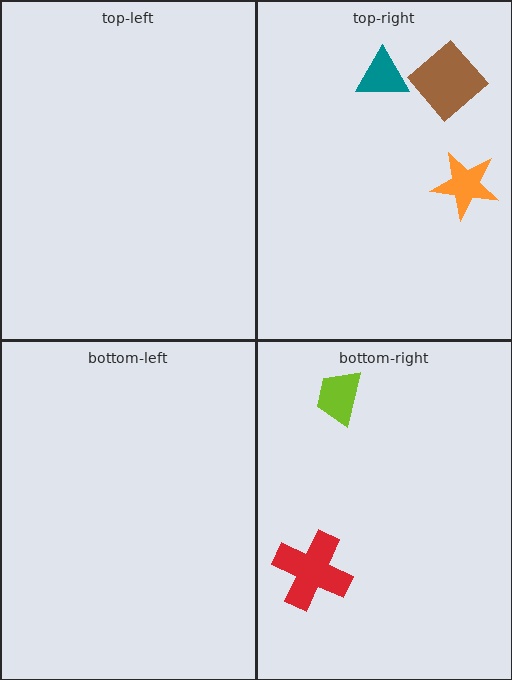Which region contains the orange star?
The top-right region.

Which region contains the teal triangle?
The top-right region.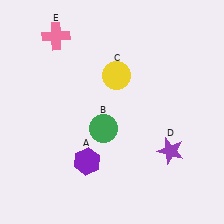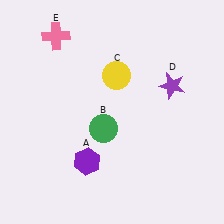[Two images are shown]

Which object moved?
The purple star (D) moved up.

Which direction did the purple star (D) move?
The purple star (D) moved up.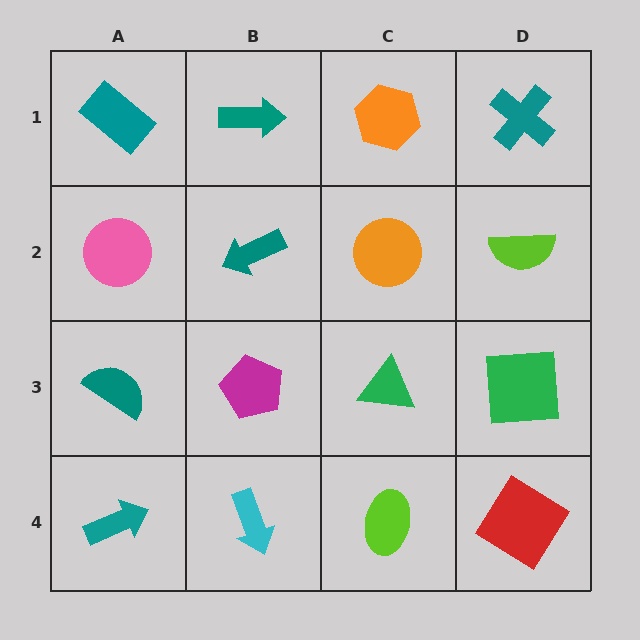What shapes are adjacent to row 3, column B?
A teal arrow (row 2, column B), a cyan arrow (row 4, column B), a teal semicircle (row 3, column A), a green triangle (row 3, column C).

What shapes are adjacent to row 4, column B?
A magenta pentagon (row 3, column B), a teal arrow (row 4, column A), a lime ellipse (row 4, column C).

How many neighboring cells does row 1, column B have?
3.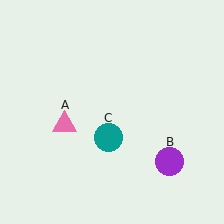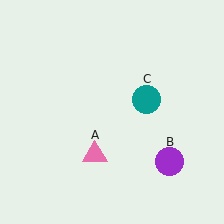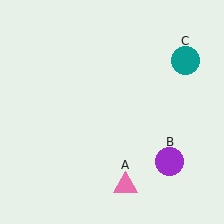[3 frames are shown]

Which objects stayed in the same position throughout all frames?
Purple circle (object B) remained stationary.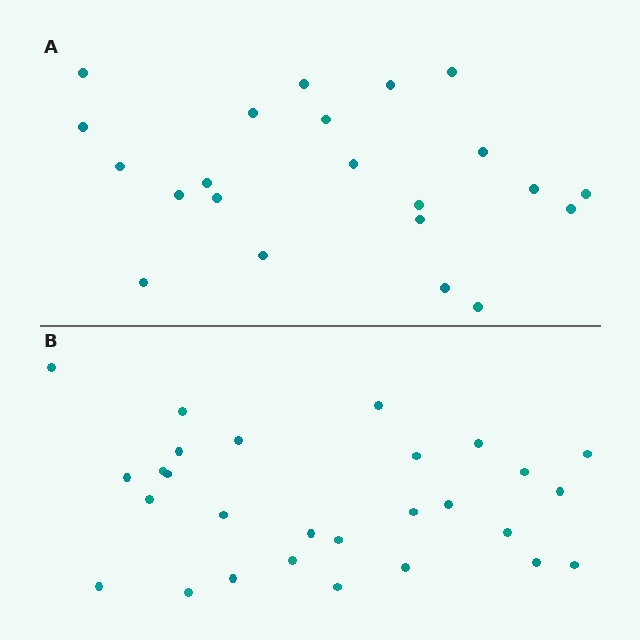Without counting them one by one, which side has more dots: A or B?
Region B (the bottom region) has more dots.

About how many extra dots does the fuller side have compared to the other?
Region B has about 6 more dots than region A.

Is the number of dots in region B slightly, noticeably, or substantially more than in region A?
Region B has noticeably more, but not dramatically so. The ratio is roughly 1.3 to 1.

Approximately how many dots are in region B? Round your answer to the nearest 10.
About 30 dots. (The exact count is 28, which rounds to 30.)